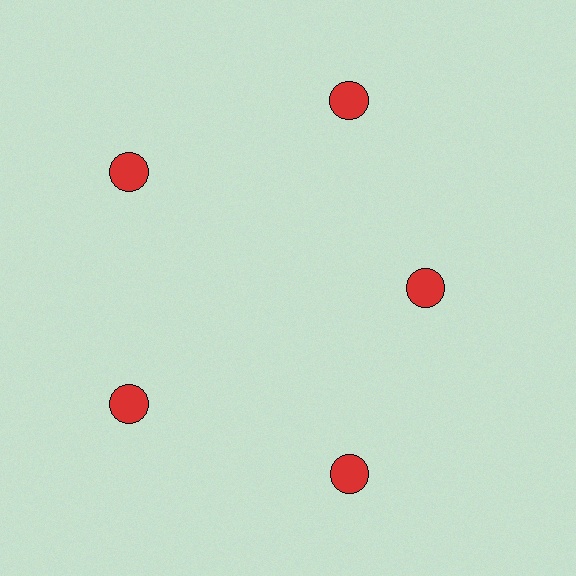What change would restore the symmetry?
The symmetry would be restored by moving it outward, back onto the ring so that all 5 circles sit at equal angles and equal distance from the center.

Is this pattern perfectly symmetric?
No. The 5 red circles are arranged in a ring, but one element near the 3 o'clock position is pulled inward toward the center, breaking the 5-fold rotational symmetry.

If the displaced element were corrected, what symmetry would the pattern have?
It would have 5-fold rotational symmetry — the pattern would map onto itself every 72 degrees.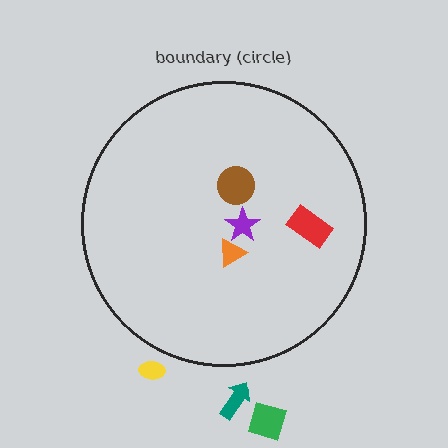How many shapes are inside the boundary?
4 inside, 3 outside.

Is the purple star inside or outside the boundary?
Inside.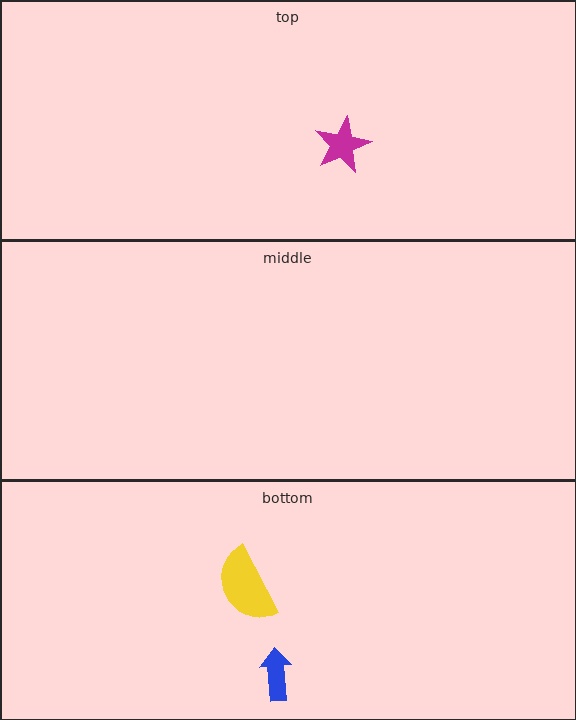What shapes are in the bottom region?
The blue arrow, the yellow semicircle.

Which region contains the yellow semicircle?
The bottom region.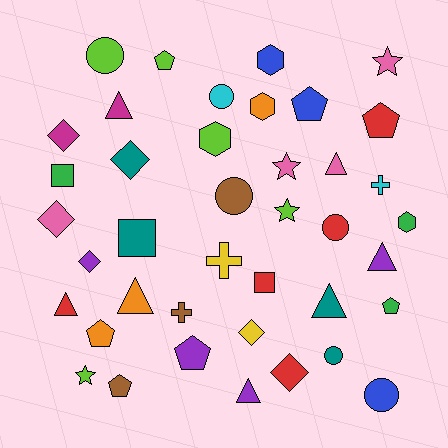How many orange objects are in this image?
There are 3 orange objects.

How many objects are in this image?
There are 40 objects.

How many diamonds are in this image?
There are 6 diamonds.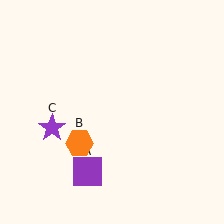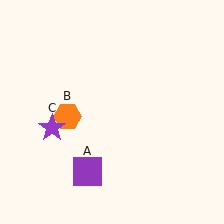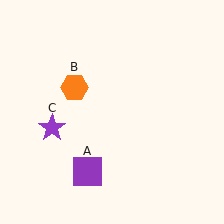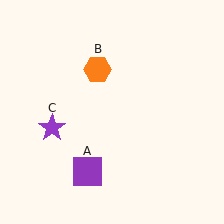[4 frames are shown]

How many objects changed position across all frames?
1 object changed position: orange hexagon (object B).